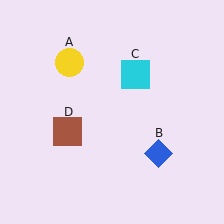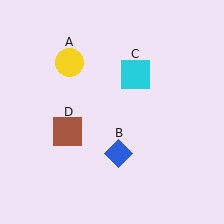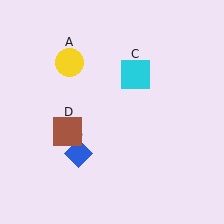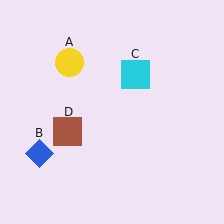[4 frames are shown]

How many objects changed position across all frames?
1 object changed position: blue diamond (object B).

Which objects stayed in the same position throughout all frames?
Yellow circle (object A) and cyan square (object C) and brown square (object D) remained stationary.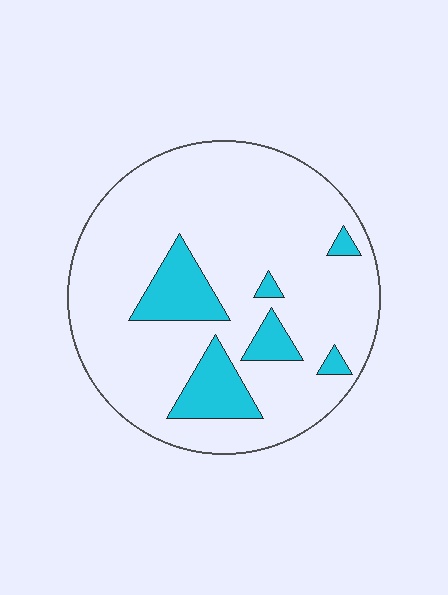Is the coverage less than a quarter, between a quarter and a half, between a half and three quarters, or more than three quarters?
Less than a quarter.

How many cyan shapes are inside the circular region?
6.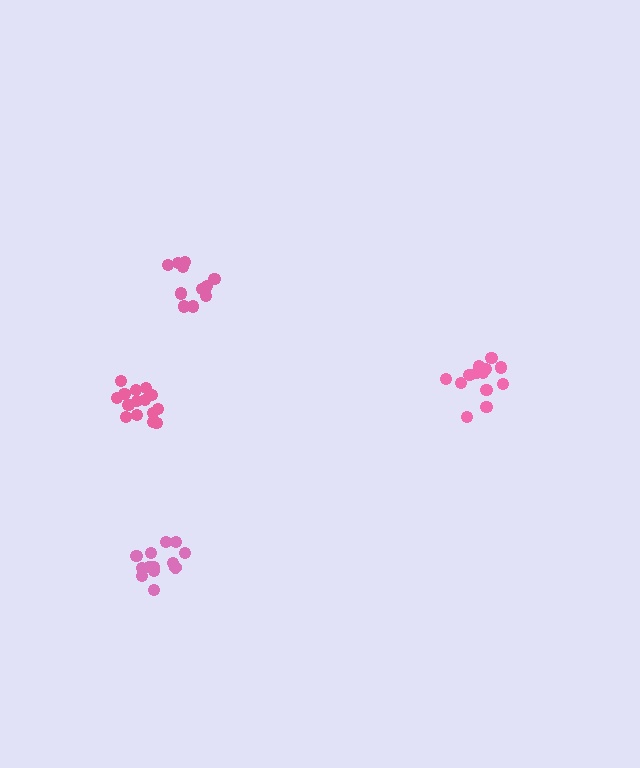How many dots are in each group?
Group 1: 14 dots, Group 2: 13 dots, Group 3: 13 dots, Group 4: 15 dots (55 total).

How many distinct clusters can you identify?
There are 4 distinct clusters.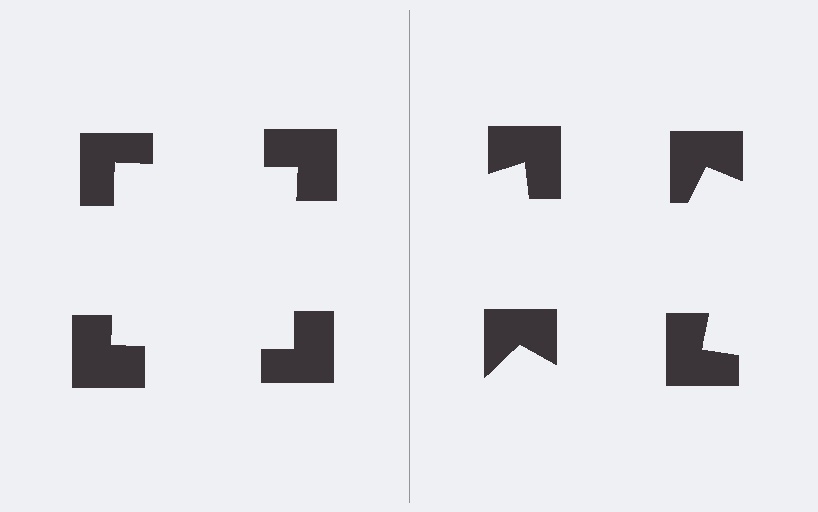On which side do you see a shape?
An illusory square appears on the left side. On the right side the wedge cuts are rotated, so no coherent shape forms.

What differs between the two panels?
The notched squares are positioned identically on both sides; only the wedge orientations differ. On the left they align to a square; on the right they are misaligned.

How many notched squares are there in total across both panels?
8 — 4 on each side.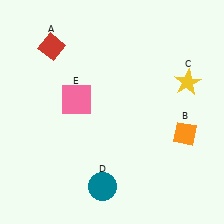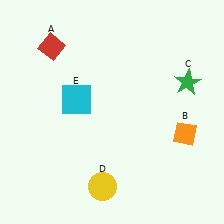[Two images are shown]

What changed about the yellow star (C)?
In Image 1, C is yellow. In Image 2, it changed to green.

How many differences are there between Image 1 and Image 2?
There are 3 differences between the two images.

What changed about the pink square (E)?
In Image 1, E is pink. In Image 2, it changed to cyan.